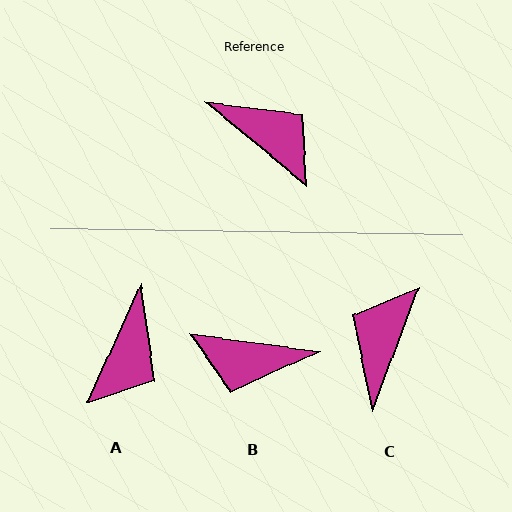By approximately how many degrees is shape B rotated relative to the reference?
Approximately 148 degrees clockwise.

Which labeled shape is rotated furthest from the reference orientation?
B, about 148 degrees away.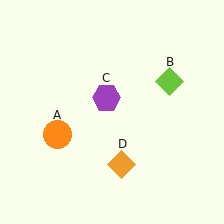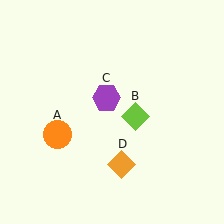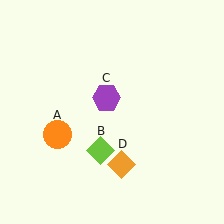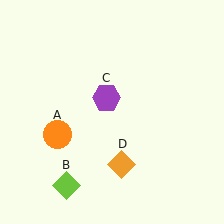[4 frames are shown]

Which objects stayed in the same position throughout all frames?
Orange circle (object A) and purple hexagon (object C) and orange diamond (object D) remained stationary.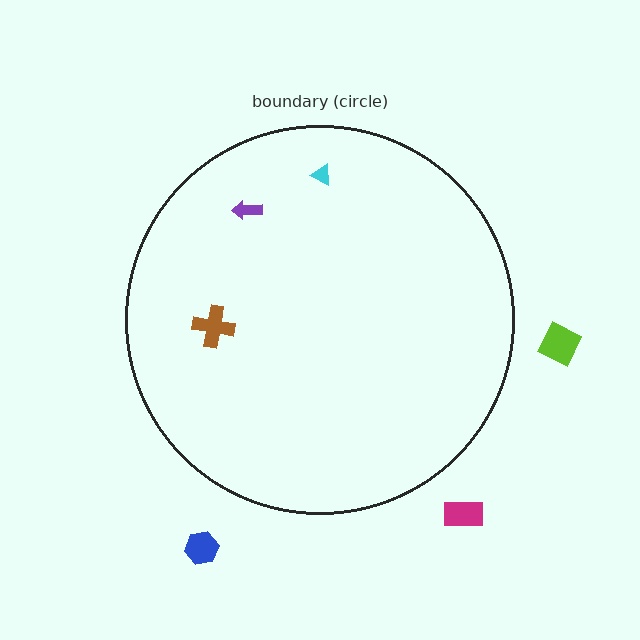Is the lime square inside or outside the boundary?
Outside.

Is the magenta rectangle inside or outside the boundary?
Outside.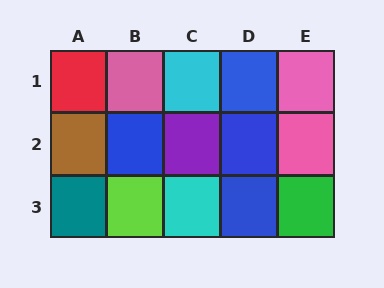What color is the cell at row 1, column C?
Cyan.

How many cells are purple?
1 cell is purple.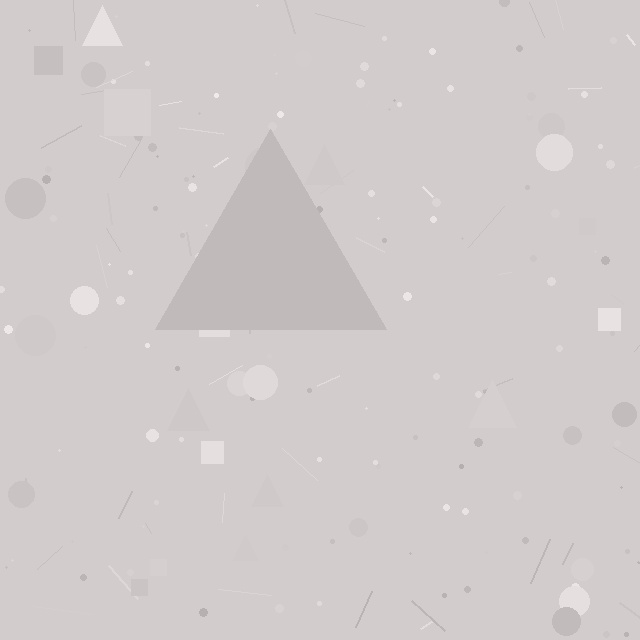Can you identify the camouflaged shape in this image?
The camouflaged shape is a triangle.